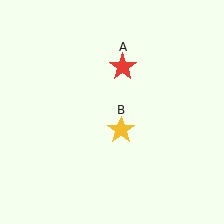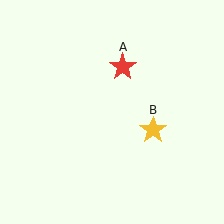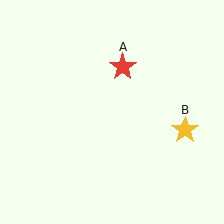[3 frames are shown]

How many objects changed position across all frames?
1 object changed position: yellow star (object B).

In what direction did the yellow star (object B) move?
The yellow star (object B) moved right.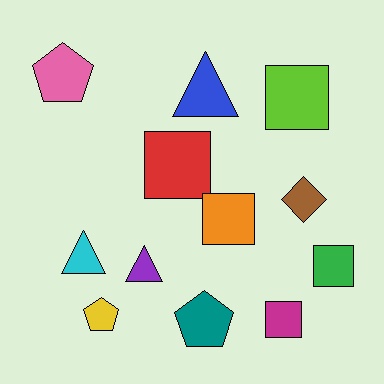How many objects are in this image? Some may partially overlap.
There are 12 objects.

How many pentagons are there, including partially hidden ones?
There are 3 pentagons.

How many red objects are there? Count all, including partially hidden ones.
There is 1 red object.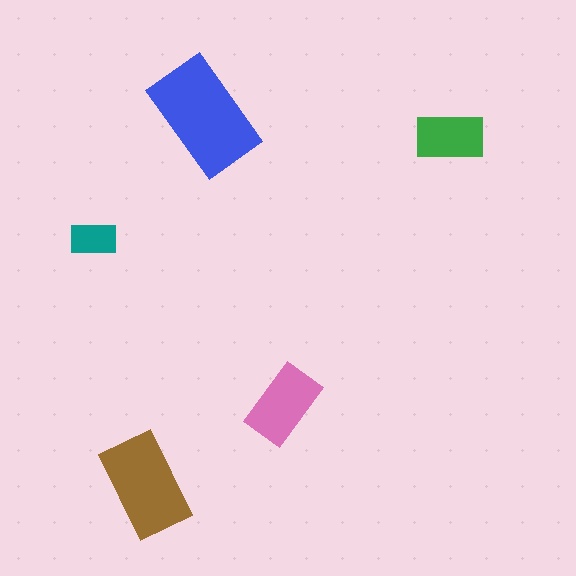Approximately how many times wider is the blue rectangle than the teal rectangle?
About 2.5 times wider.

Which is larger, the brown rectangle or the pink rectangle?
The brown one.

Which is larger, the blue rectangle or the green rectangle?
The blue one.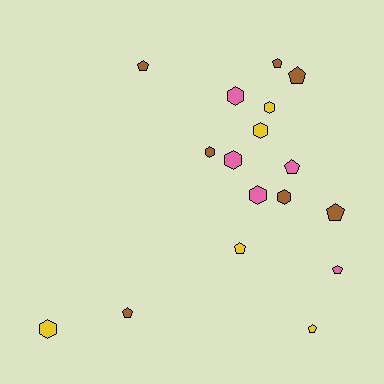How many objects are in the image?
There are 17 objects.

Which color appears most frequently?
Brown, with 7 objects.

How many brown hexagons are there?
There are 2 brown hexagons.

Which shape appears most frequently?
Pentagon, with 9 objects.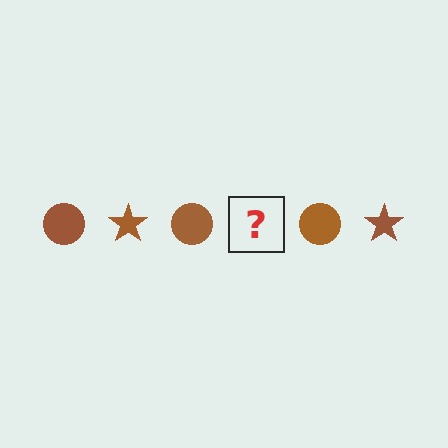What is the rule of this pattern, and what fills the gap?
The rule is that the pattern cycles through circle, star shapes in brown. The gap should be filled with a brown star.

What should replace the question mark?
The question mark should be replaced with a brown star.